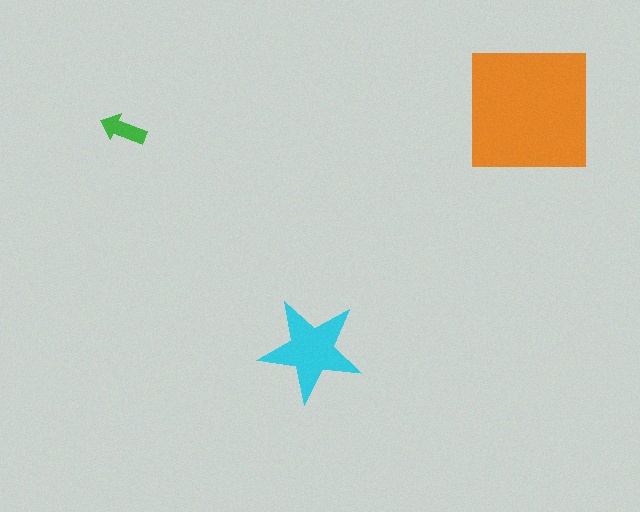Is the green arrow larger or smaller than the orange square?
Smaller.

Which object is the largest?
The orange square.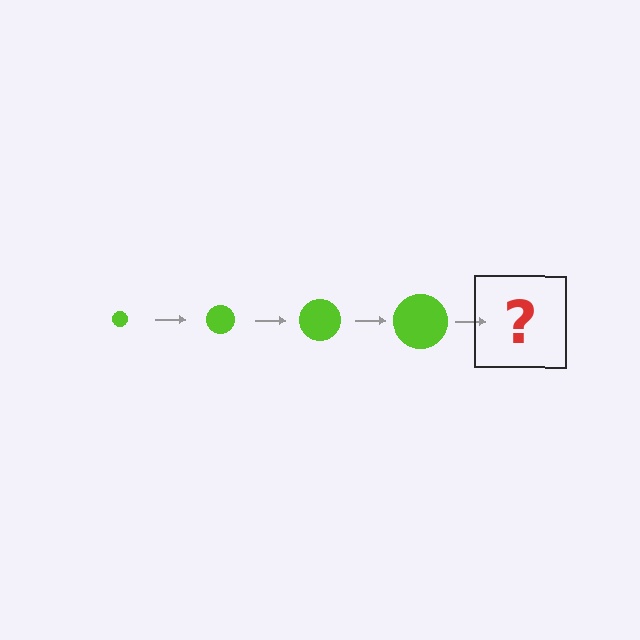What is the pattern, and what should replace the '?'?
The pattern is that the circle gets progressively larger each step. The '?' should be a lime circle, larger than the previous one.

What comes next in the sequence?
The next element should be a lime circle, larger than the previous one.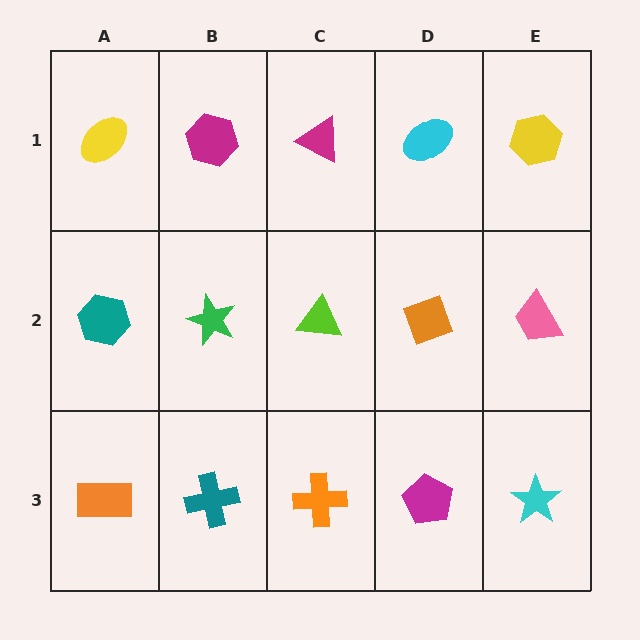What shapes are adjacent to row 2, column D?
A cyan ellipse (row 1, column D), a magenta pentagon (row 3, column D), a lime triangle (row 2, column C), a pink trapezoid (row 2, column E).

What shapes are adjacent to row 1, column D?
An orange diamond (row 2, column D), a magenta triangle (row 1, column C), a yellow hexagon (row 1, column E).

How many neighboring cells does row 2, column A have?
3.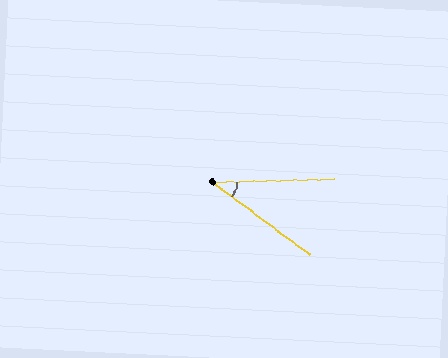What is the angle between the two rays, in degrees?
Approximately 38 degrees.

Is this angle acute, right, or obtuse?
It is acute.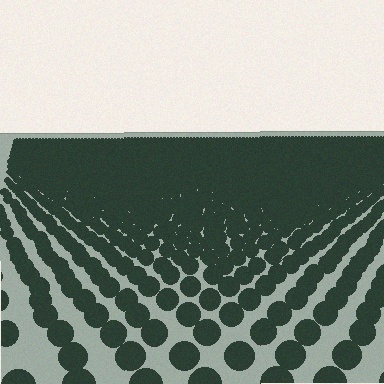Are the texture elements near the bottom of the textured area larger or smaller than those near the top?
Larger. Near the bottom, elements are closer to the viewer and appear at a bigger on-screen size.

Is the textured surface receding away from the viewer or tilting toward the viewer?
The surface is receding away from the viewer. Texture elements get smaller and denser toward the top.